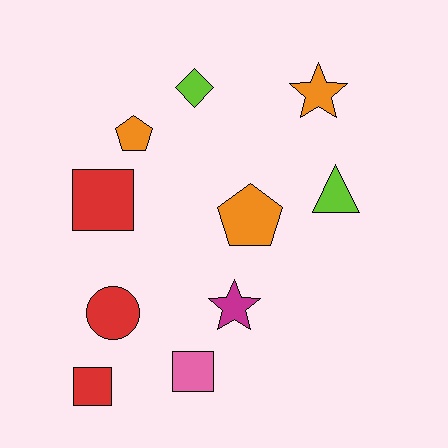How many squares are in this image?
There are 3 squares.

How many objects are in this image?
There are 10 objects.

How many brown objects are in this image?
There are no brown objects.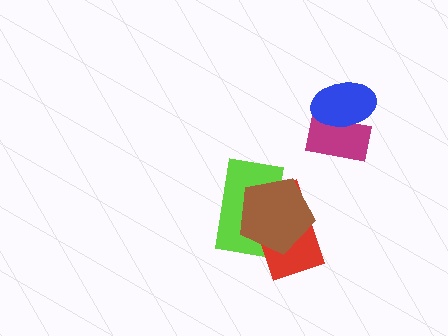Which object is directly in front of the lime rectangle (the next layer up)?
The red rectangle is directly in front of the lime rectangle.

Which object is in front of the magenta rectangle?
The blue ellipse is in front of the magenta rectangle.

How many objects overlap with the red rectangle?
2 objects overlap with the red rectangle.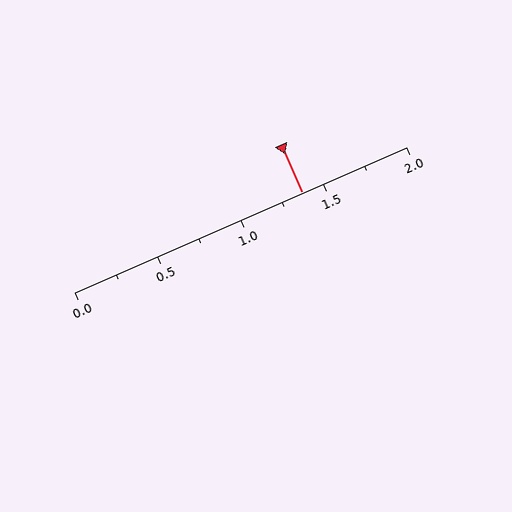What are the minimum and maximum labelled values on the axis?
The axis runs from 0.0 to 2.0.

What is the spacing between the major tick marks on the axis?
The major ticks are spaced 0.5 apart.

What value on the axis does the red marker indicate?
The marker indicates approximately 1.38.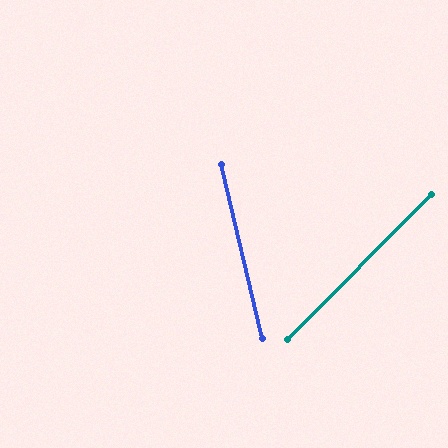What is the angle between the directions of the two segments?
Approximately 58 degrees.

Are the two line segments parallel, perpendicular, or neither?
Neither parallel nor perpendicular — they differ by about 58°.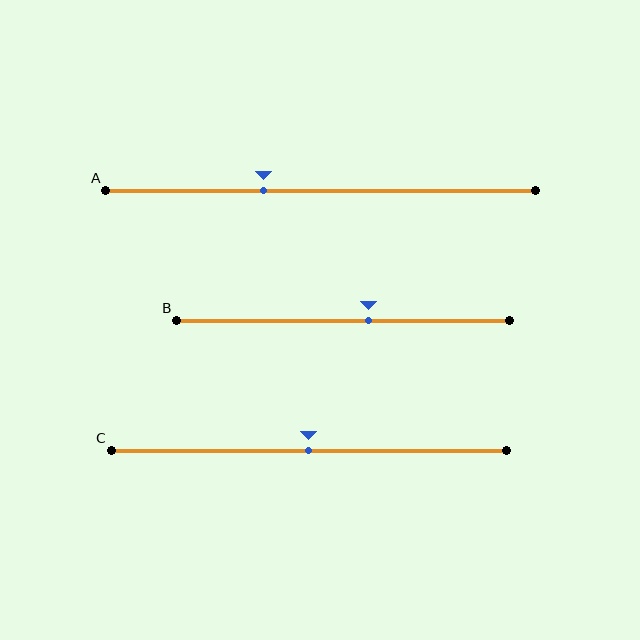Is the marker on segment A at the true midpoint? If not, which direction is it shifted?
No, the marker on segment A is shifted to the left by about 13% of the segment length.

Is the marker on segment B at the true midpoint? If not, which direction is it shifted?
No, the marker on segment B is shifted to the right by about 7% of the segment length.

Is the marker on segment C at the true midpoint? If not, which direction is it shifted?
Yes, the marker on segment C is at the true midpoint.